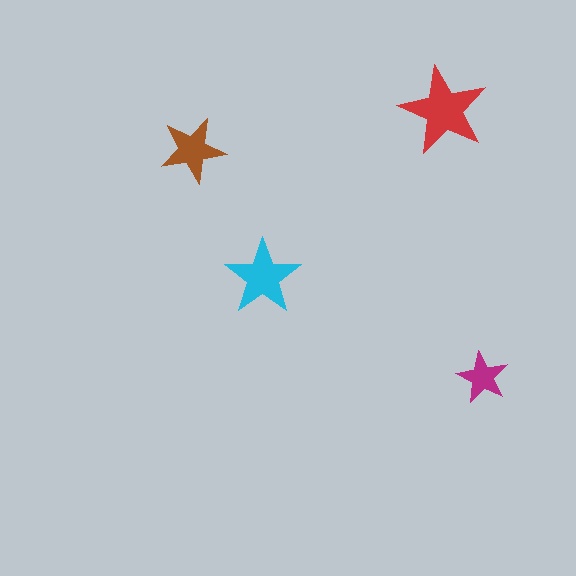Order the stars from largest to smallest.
the red one, the cyan one, the brown one, the magenta one.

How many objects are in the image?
There are 4 objects in the image.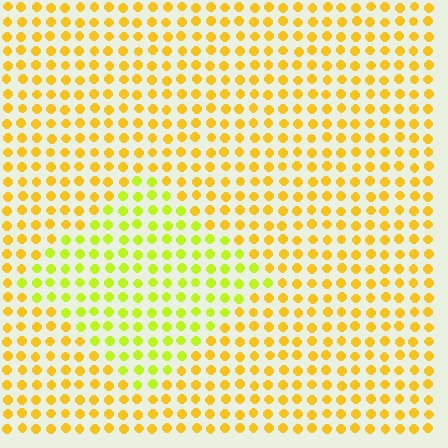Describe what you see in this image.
The image is filled with small yellow elements in a uniform arrangement. A diamond-shaped region is visible where the elements are tinted to a slightly different hue, forming a subtle color boundary.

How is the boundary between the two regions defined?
The boundary is defined purely by a slight shift in hue (about 31 degrees). Spacing, size, and orientation are identical on both sides.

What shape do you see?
I see a diamond.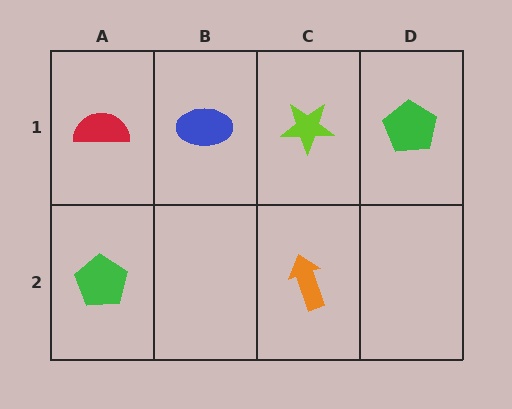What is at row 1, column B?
A blue ellipse.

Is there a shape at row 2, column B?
No, that cell is empty.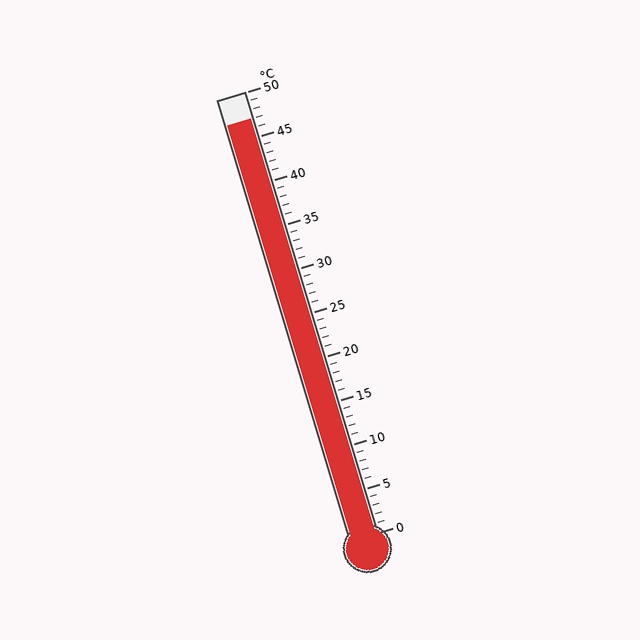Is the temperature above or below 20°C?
The temperature is above 20°C.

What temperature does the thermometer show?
The thermometer shows approximately 47°C.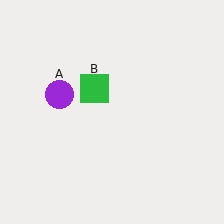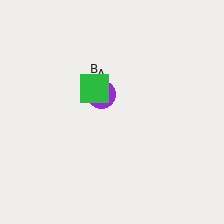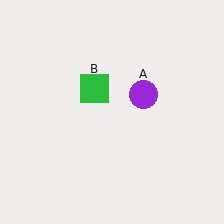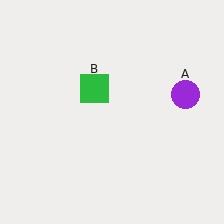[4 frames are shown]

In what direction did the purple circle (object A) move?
The purple circle (object A) moved right.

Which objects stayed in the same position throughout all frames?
Green square (object B) remained stationary.